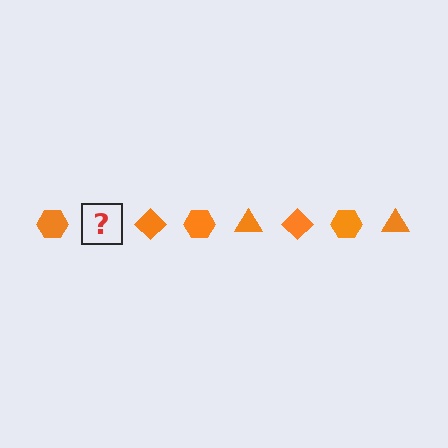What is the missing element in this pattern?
The missing element is an orange triangle.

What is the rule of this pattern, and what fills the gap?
The rule is that the pattern cycles through hexagon, triangle, diamond shapes in orange. The gap should be filled with an orange triangle.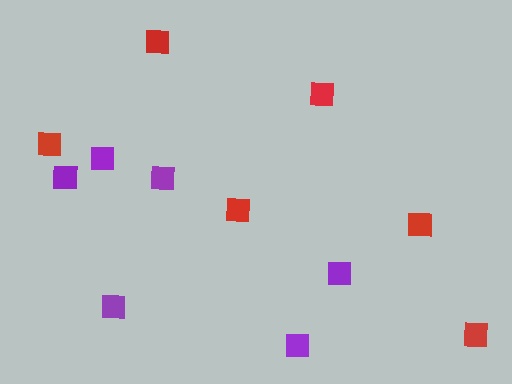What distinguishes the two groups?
There are 2 groups: one group of red squares (6) and one group of purple squares (6).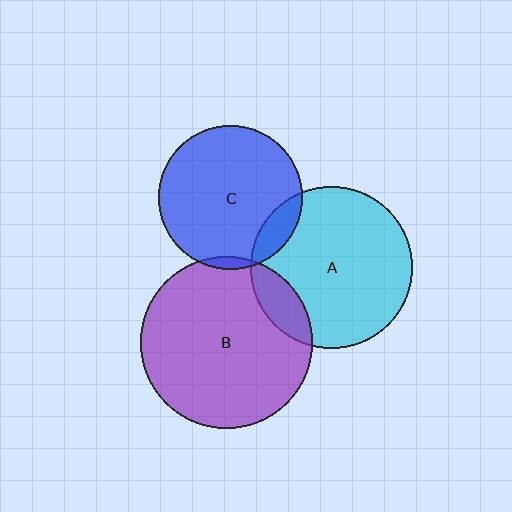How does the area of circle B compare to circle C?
Approximately 1.4 times.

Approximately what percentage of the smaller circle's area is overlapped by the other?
Approximately 10%.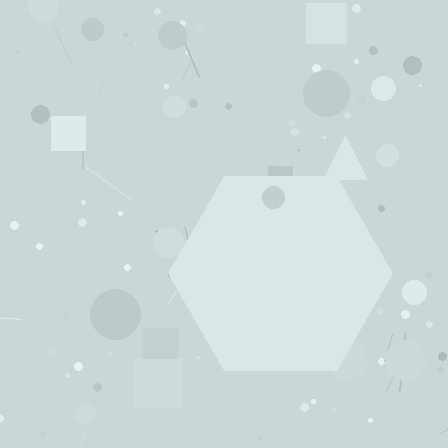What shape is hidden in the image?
A hexagon is hidden in the image.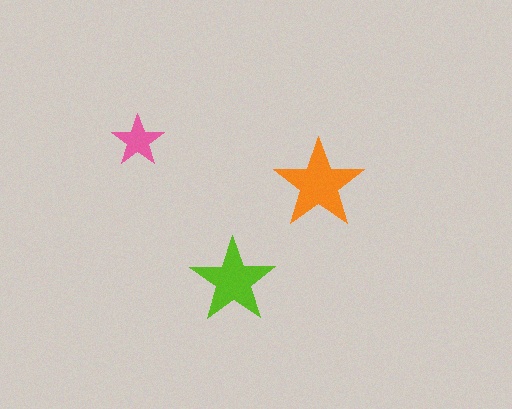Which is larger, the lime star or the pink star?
The lime one.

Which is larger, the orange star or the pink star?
The orange one.